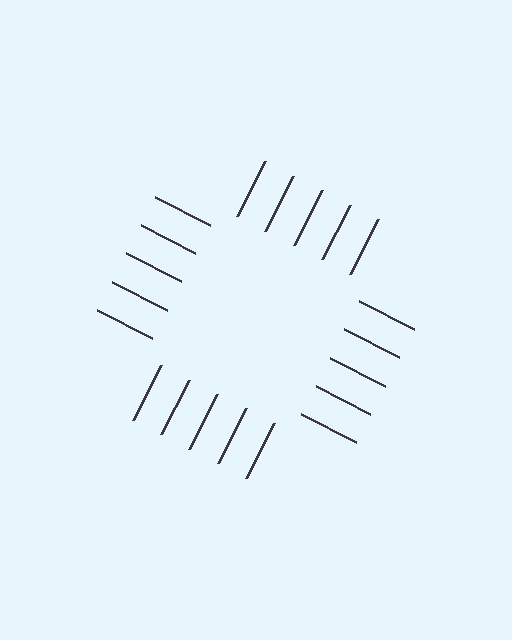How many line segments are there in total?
20 — 5 along each of the 4 edges.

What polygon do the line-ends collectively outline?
An illusory square — the line segments terminate on its edges but no continuous stroke is drawn.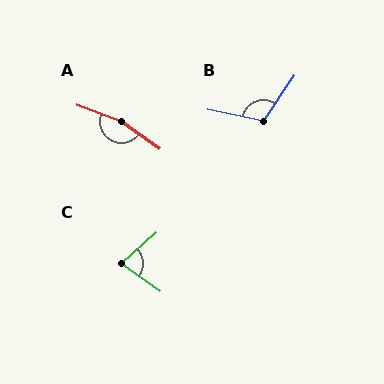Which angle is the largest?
A, at approximately 164 degrees.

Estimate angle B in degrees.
Approximately 113 degrees.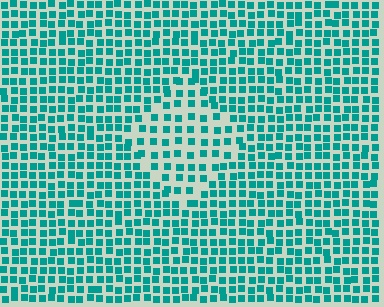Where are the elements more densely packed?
The elements are more densely packed outside the diamond boundary.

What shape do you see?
I see a diamond.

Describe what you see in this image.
The image contains small teal elements arranged at two different densities. A diamond-shaped region is visible where the elements are less densely packed than the surrounding area.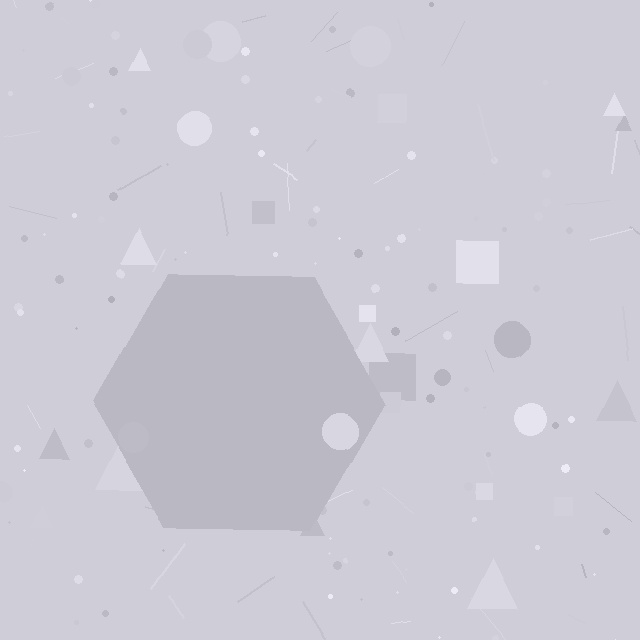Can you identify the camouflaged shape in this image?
The camouflaged shape is a hexagon.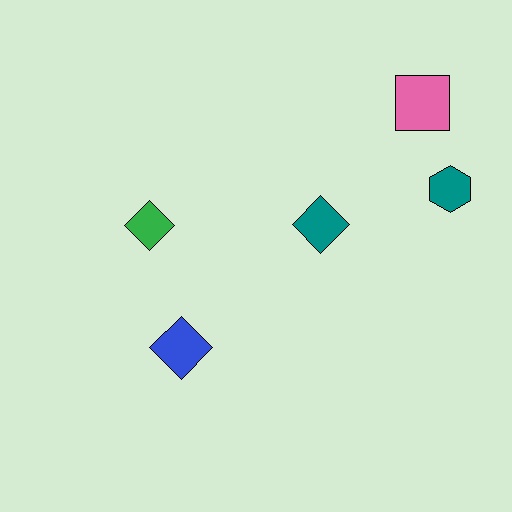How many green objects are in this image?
There is 1 green object.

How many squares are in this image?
There is 1 square.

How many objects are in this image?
There are 5 objects.